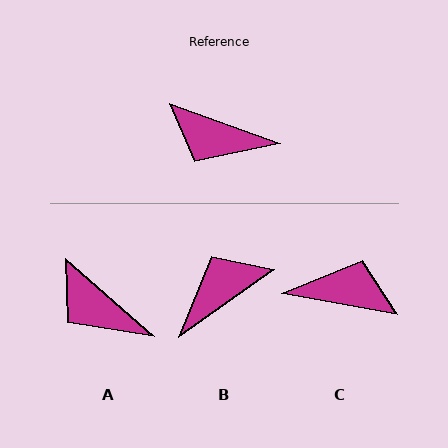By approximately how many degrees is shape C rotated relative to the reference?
Approximately 170 degrees clockwise.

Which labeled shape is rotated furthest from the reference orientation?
C, about 170 degrees away.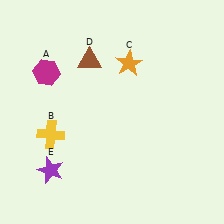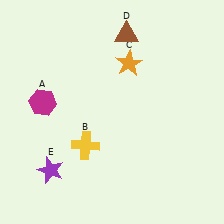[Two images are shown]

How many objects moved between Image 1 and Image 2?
3 objects moved between the two images.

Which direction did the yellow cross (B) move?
The yellow cross (B) moved right.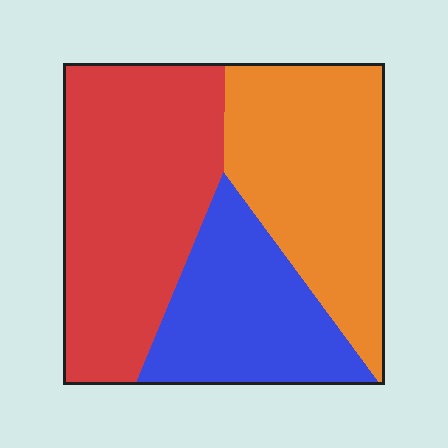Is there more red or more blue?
Red.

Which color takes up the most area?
Red, at roughly 40%.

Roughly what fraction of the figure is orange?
Orange covers around 35% of the figure.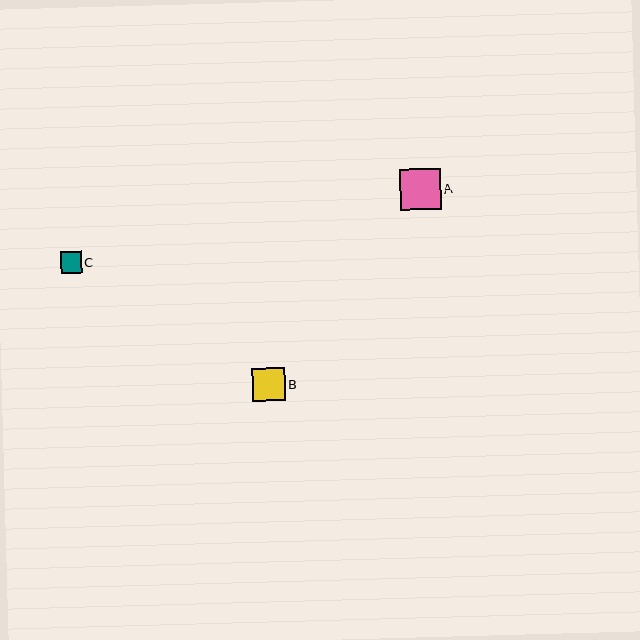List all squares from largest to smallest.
From largest to smallest: A, B, C.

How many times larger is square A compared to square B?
Square A is approximately 1.3 times the size of square B.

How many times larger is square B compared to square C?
Square B is approximately 1.5 times the size of square C.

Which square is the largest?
Square A is the largest with a size of approximately 41 pixels.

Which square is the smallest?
Square C is the smallest with a size of approximately 21 pixels.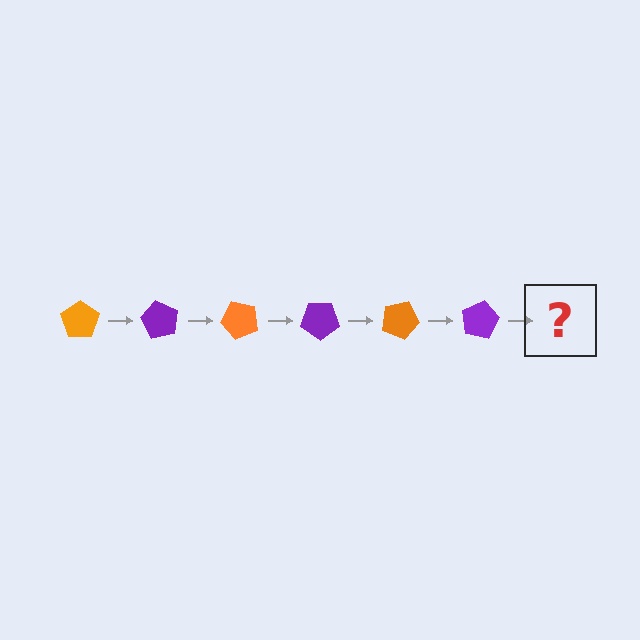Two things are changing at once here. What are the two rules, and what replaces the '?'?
The two rules are that it rotates 60 degrees each step and the color cycles through orange and purple. The '?' should be an orange pentagon, rotated 360 degrees from the start.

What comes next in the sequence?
The next element should be an orange pentagon, rotated 360 degrees from the start.